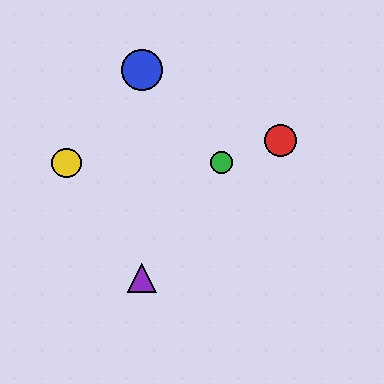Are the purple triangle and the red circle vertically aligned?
No, the purple triangle is at x≈142 and the red circle is at x≈281.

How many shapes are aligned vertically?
2 shapes (the blue circle, the purple triangle) are aligned vertically.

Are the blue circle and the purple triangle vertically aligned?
Yes, both are at x≈142.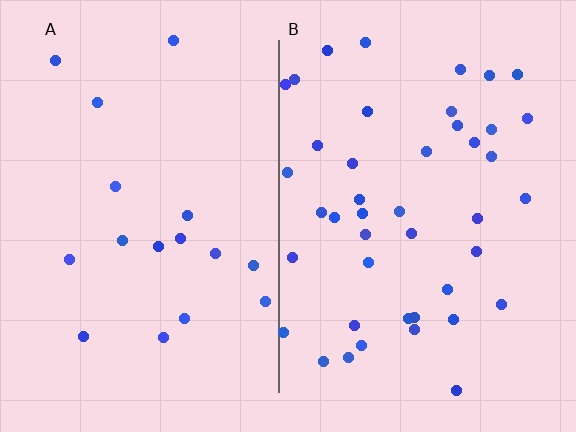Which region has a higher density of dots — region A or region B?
B (the right).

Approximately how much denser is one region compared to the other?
Approximately 2.6× — region B over region A.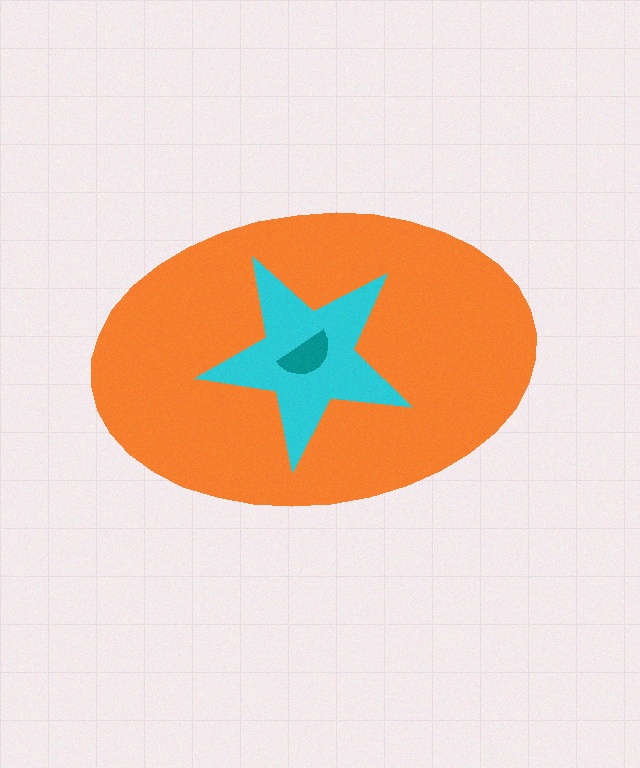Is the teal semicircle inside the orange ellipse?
Yes.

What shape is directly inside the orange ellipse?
The cyan star.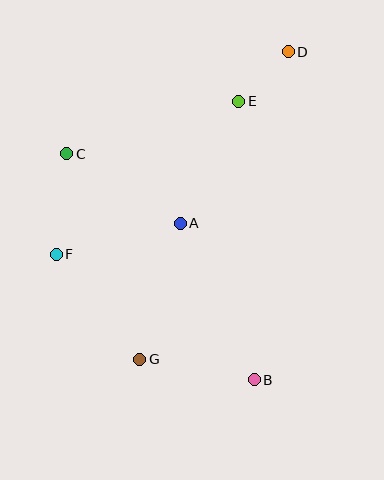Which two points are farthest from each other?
Points D and G are farthest from each other.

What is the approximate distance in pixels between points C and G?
The distance between C and G is approximately 218 pixels.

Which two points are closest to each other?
Points D and E are closest to each other.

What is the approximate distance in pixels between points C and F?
The distance between C and F is approximately 101 pixels.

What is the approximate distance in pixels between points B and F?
The distance between B and F is approximately 235 pixels.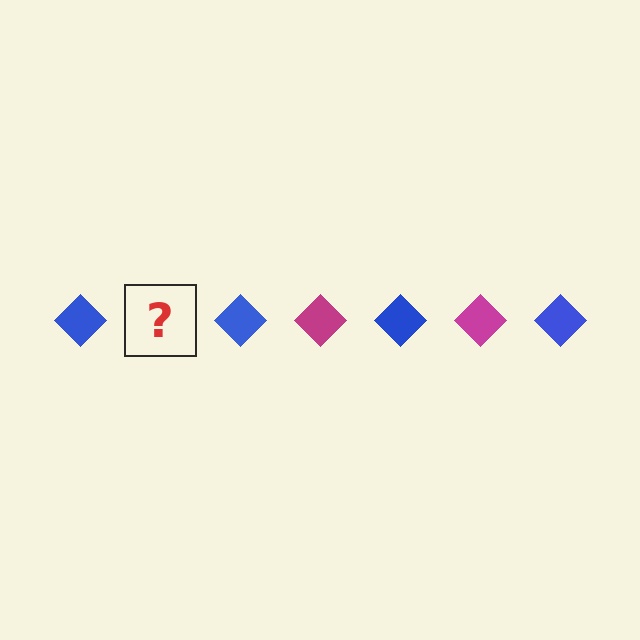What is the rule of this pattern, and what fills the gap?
The rule is that the pattern cycles through blue, magenta diamonds. The gap should be filled with a magenta diamond.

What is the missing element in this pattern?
The missing element is a magenta diamond.